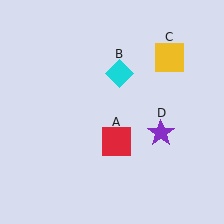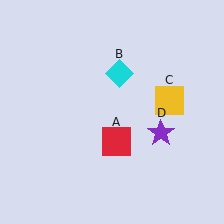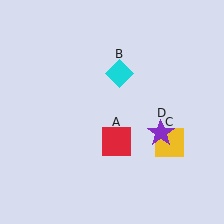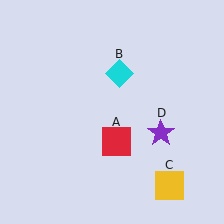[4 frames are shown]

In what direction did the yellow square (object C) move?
The yellow square (object C) moved down.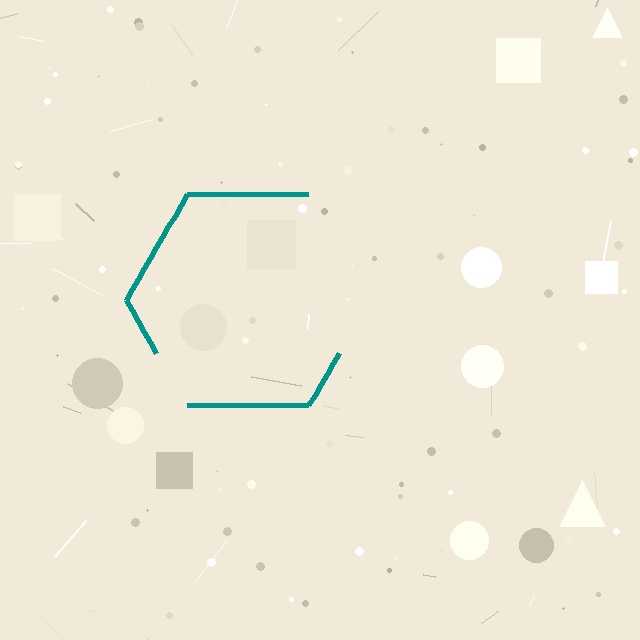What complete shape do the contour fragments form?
The contour fragments form a hexagon.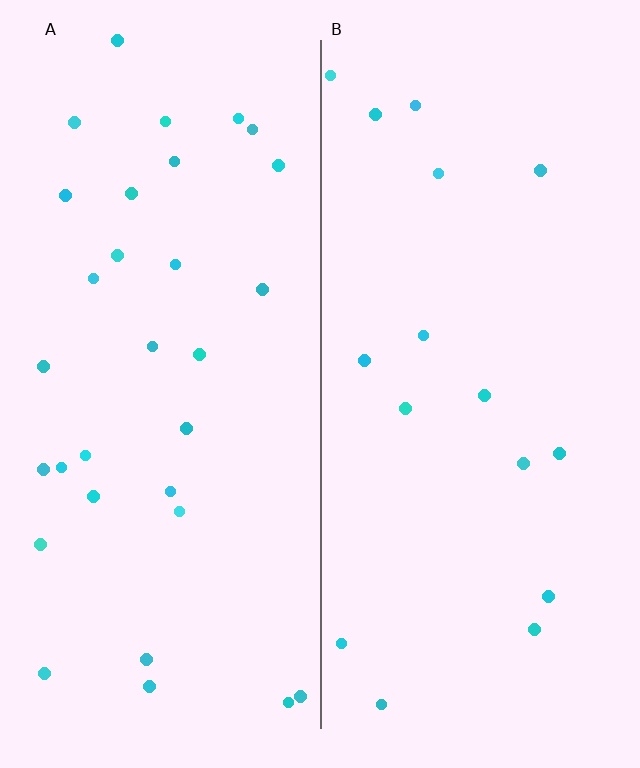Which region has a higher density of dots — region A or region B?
A (the left).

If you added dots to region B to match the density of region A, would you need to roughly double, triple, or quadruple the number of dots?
Approximately double.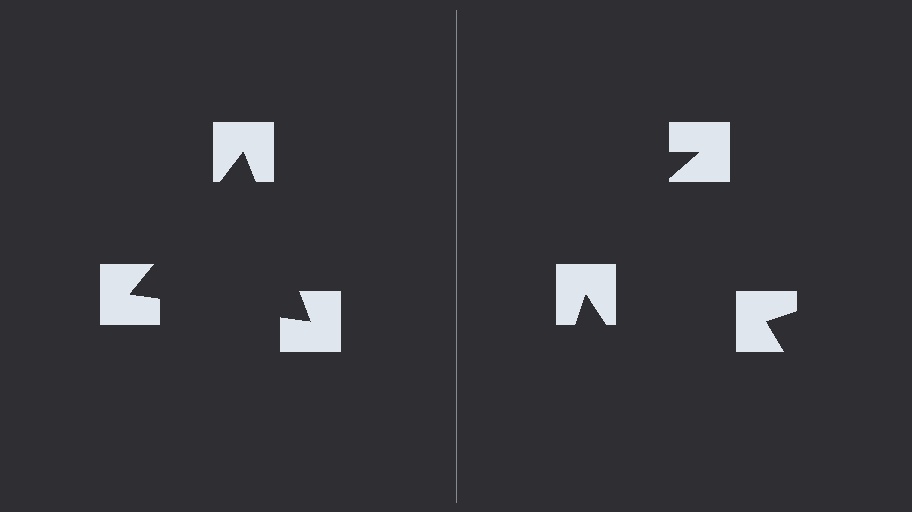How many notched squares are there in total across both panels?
6 — 3 on each side.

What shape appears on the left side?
An illusory triangle.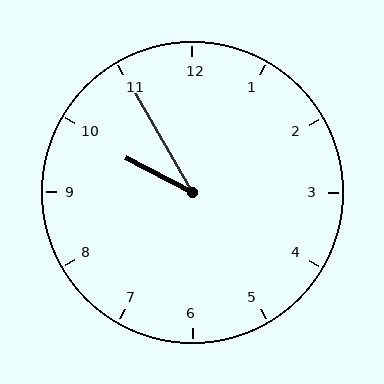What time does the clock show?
9:55.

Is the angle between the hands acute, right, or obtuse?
It is acute.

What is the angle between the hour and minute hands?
Approximately 32 degrees.